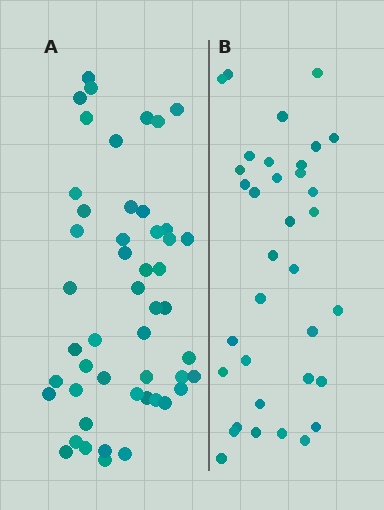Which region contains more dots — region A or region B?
Region A (the left region) has more dots.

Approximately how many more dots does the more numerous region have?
Region A has approximately 15 more dots than region B.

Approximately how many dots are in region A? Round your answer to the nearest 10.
About 50 dots. (The exact count is 49, which rounds to 50.)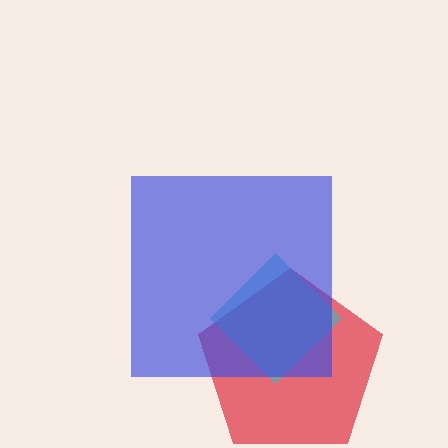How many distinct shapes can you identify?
There are 3 distinct shapes: a red pentagon, a cyan diamond, a blue square.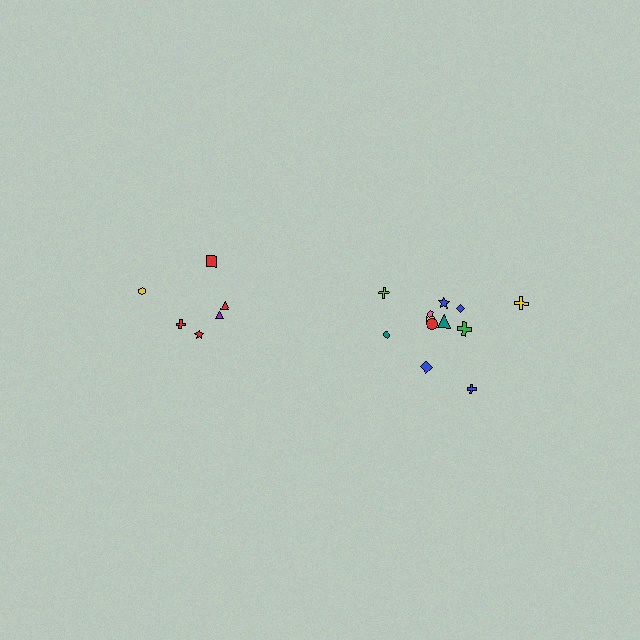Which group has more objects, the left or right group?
The right group.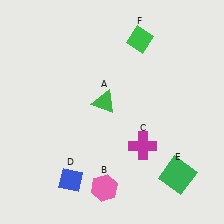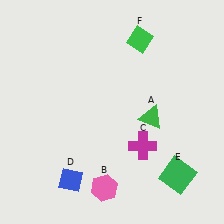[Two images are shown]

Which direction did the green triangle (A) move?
The green triangle (A) moved right.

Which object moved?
The green triangle (A) moved right.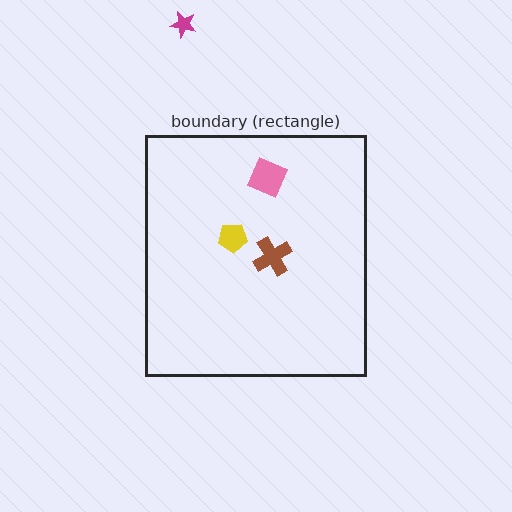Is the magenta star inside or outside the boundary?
Outside.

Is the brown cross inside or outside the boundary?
Inside.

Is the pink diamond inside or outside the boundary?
Inside.